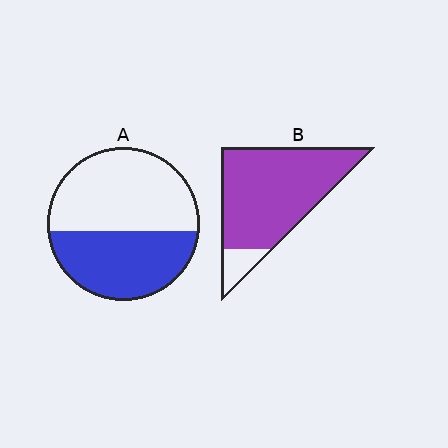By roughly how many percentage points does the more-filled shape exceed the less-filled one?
By roughly 45 percentage points (B over A).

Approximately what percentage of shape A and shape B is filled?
A is approximately 45% and B is approximately 90%.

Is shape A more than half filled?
No.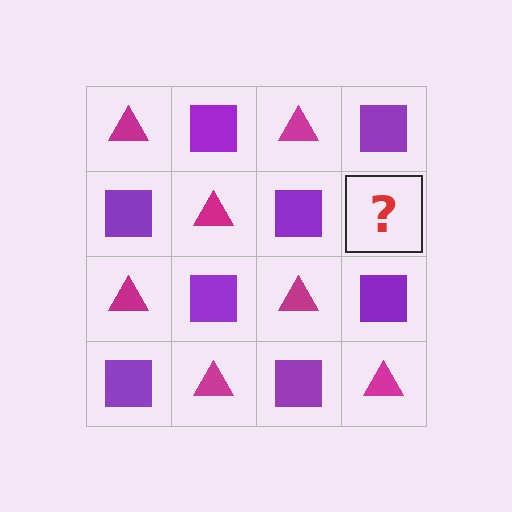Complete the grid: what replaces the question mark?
The question mark should be replaced with a magenta triangle.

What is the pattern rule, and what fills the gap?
The rule is that it alternates magenta triangle and purple square in a checkerboard pattern. The gap should be filled with a magenta triangle.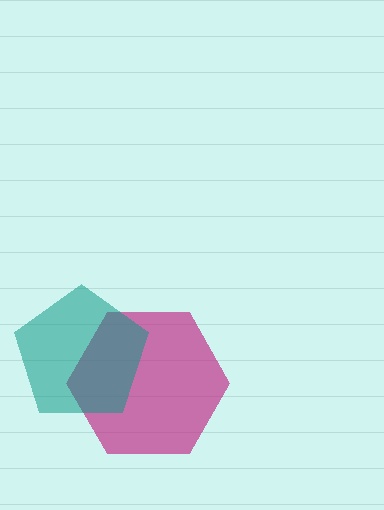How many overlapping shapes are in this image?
There are 2 overlapping shapes in the image.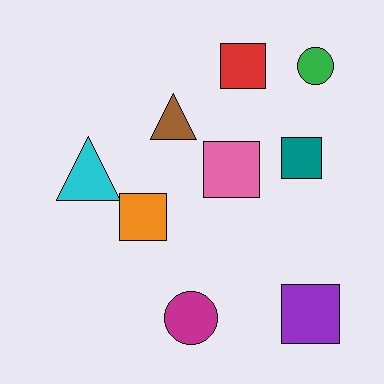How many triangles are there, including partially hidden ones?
There are 2 triangles.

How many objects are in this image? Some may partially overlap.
There are 9 objects.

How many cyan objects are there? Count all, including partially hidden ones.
There is 1 cyan object.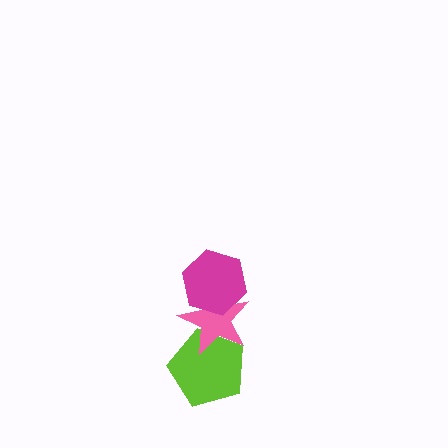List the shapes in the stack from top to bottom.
From top to bottom: the magenta hexagon, the pink star, the lime pentagon.